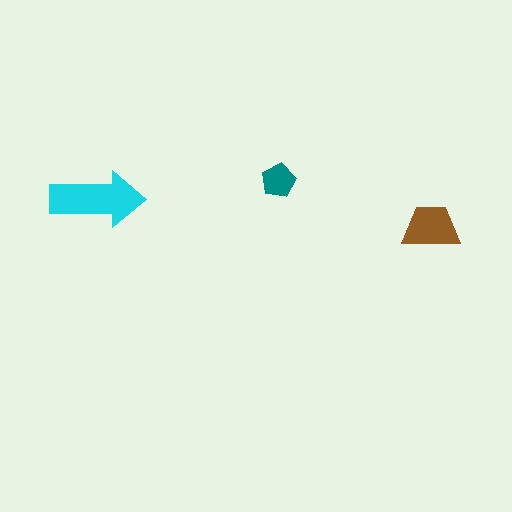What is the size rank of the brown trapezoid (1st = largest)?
2nd.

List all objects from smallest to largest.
The teal pentagon, the brown trapezoid, the cyan arrow.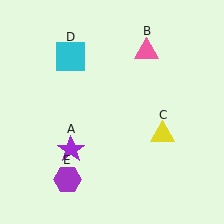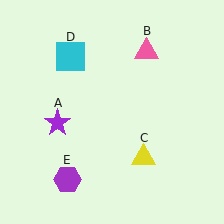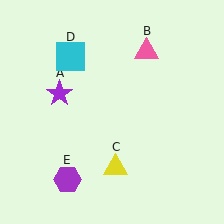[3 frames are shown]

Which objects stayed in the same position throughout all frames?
Pink triangle (object B) and cyan square (object D) and purple hexagon (object E) remained stationary.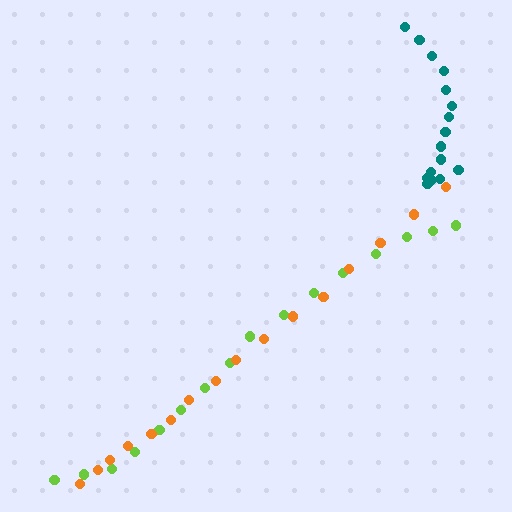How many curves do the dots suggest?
There are 3 distinct paths.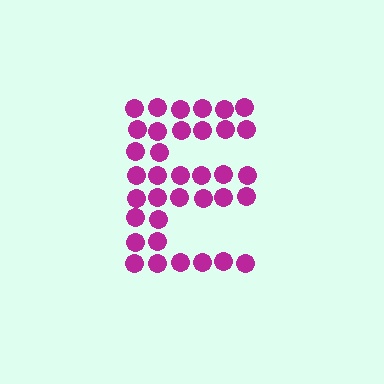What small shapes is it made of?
It is made of small circles.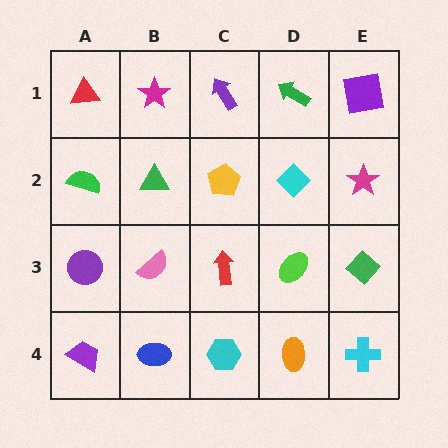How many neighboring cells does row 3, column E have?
3.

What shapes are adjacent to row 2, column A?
A red triangle (row 1, column A), a purple circle (row 3, column A), a green triangle (row 2, column B).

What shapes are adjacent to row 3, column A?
A green semicircle (row 2, column A), a purple trapezoid (row 4, column A), a pink semicircle (row 3, column B).